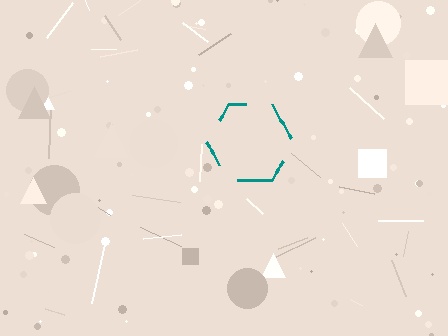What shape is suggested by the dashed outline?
The dashed outline suggests a hexagon.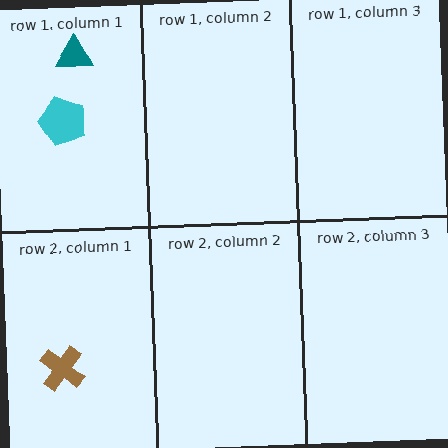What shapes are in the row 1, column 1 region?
The teal triangle, the cyan pentagon.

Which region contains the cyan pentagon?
The row 1, column 1 region.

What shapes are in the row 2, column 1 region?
The brown cross.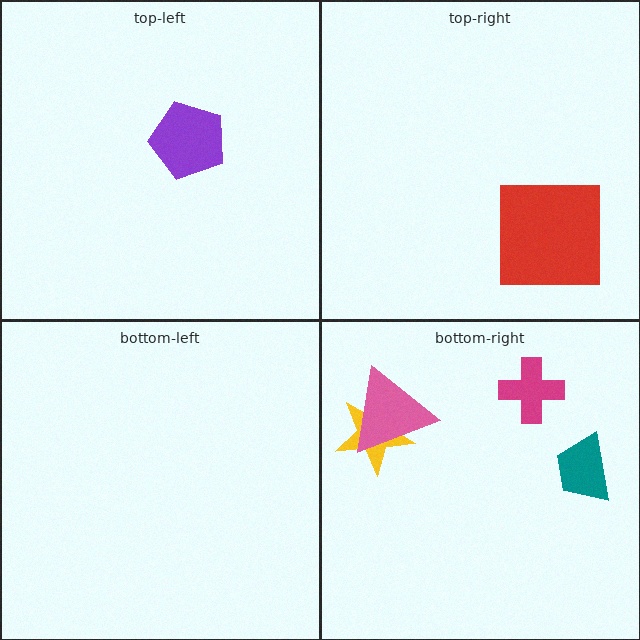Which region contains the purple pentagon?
The top-left region.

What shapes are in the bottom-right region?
The teal trapezoid, the yellow star, the magenta cross, the pink triangle.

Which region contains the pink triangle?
The bottom-right region.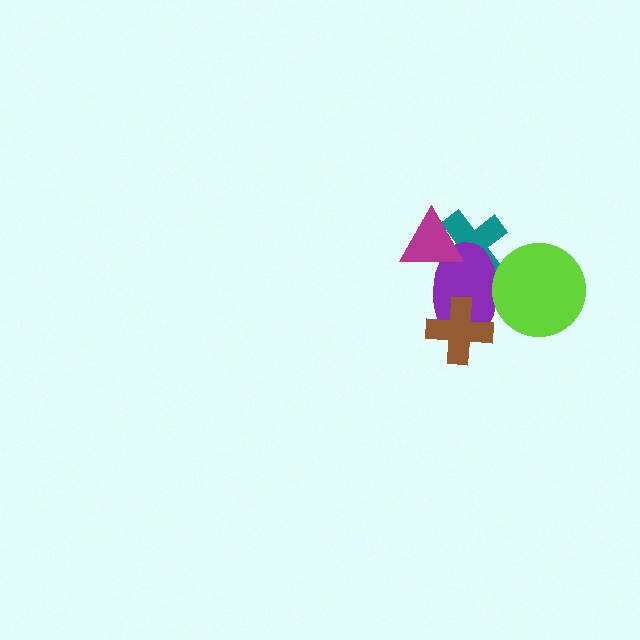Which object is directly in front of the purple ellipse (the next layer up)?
The brown cross is directly in front of the purple ellipse.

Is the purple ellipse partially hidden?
Yes, it is partially covered by another shape.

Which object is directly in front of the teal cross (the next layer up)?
The purple ellipse is directly in front of the teal cross.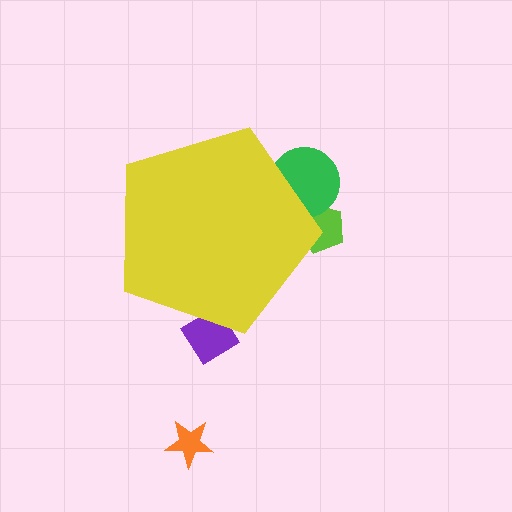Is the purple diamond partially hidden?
Yes, the purple diamond is partially hidden behind the yellow pentagon.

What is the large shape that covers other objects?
A yellow pentagon.